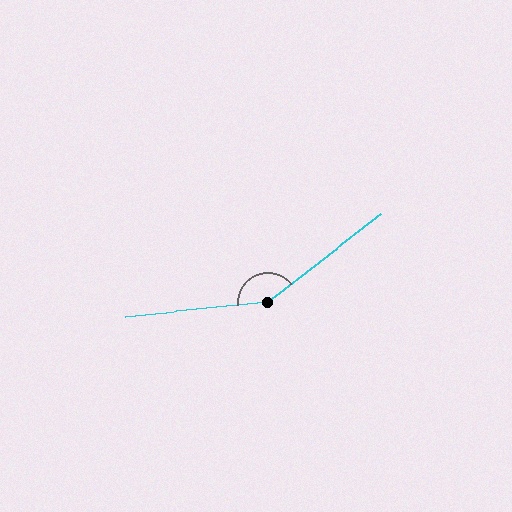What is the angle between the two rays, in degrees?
Approximately 148 degrees.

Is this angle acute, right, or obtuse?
It is obtuse.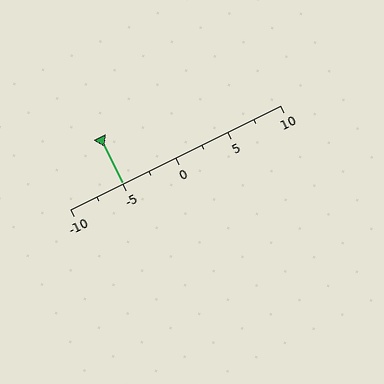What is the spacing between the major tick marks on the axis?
The major ticks are spaced 5 apart.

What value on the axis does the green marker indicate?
The marker indicates approximately -5.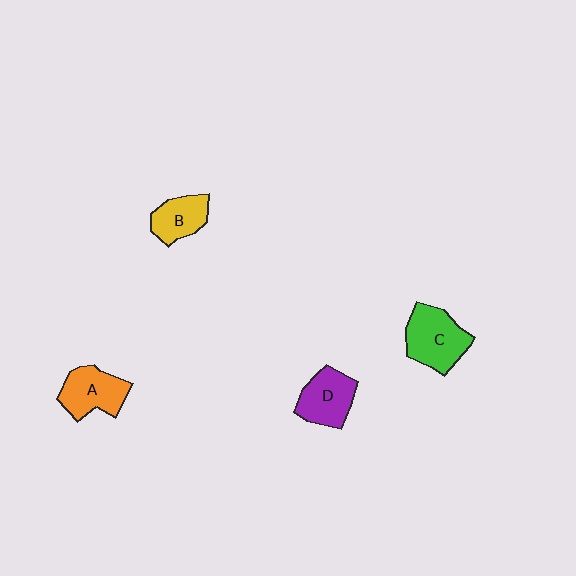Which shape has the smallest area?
Shape B (yellow).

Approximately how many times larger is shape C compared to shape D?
Approximately 1.2 times.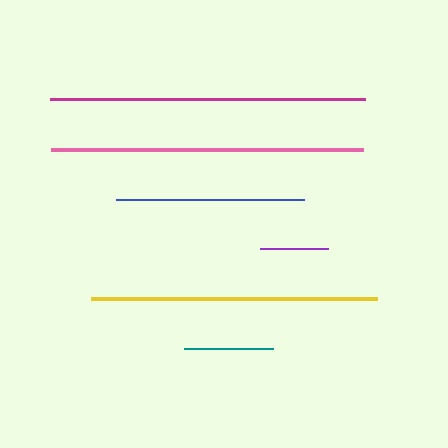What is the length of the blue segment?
The blue segment is approximately 187 pixels long.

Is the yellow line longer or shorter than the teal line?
The yellow line is longer than the teal line.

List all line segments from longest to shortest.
From longest to shortest: magenta, pink, yellow, blue, teal, purple.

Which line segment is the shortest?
The purple line is the shortest at approximately 68 pixels.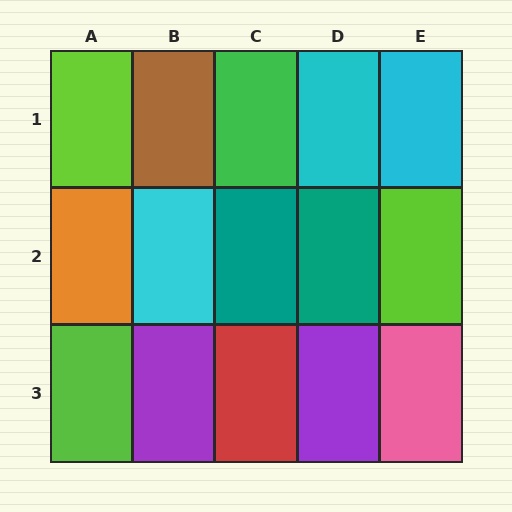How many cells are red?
1 cell is red.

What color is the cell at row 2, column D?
Teal.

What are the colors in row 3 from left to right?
Lime, purple, red, purple, pink.